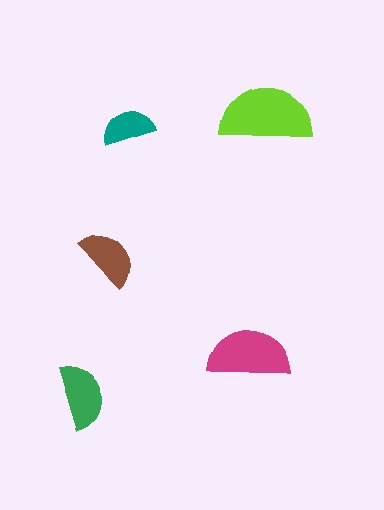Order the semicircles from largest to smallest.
the lime one, the magenta one, the green one, the brown one, the teal one.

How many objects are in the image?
There are 5 objects in the image.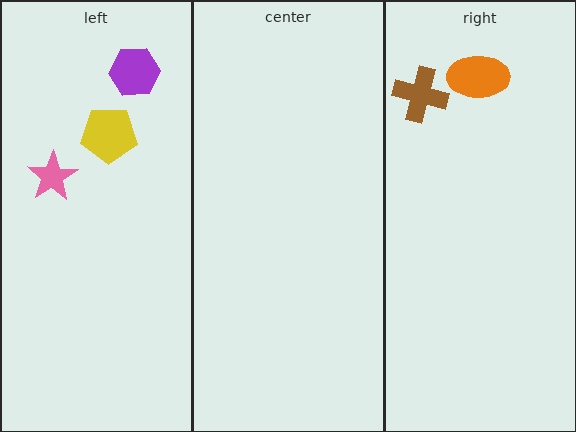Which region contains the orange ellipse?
The right region.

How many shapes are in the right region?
2.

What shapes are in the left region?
The purple hexagon, the pink star, the yellow pentagon.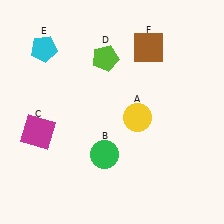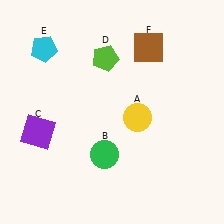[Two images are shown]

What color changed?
The square (C) changed from magenta in Image 1 to purple in Image 2.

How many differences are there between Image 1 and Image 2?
There is 1 difference between the two images.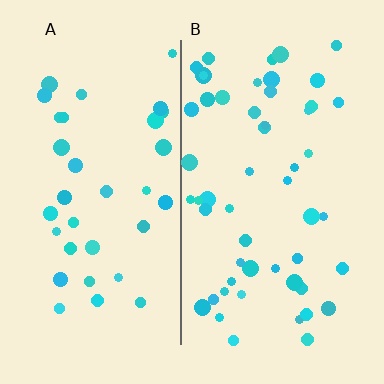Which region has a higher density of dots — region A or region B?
B (the right).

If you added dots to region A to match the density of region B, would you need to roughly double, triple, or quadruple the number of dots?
Approximately double.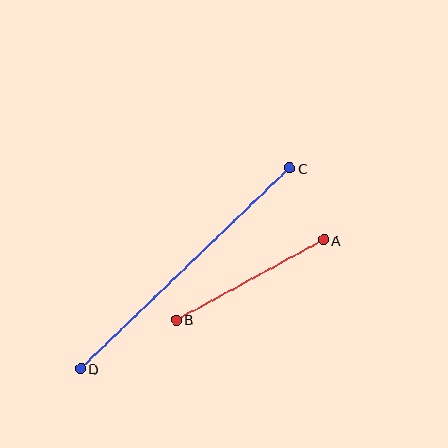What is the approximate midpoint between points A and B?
The midpoint is at approximately (250, 280) pixels.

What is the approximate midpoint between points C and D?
The midpoint is at approximately (185, 268) pixels.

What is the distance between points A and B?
The distance is approximately 168 pixels.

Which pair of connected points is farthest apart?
Points C and D are farthest apart.